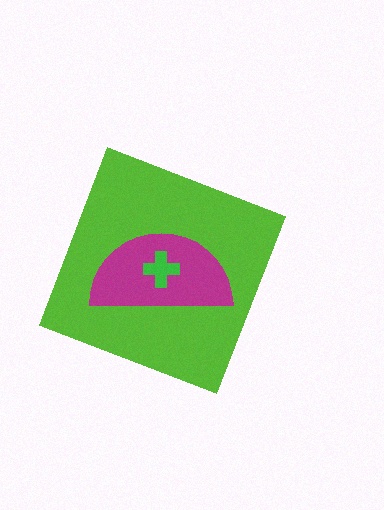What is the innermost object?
The green cross.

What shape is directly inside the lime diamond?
The magenta semicircle.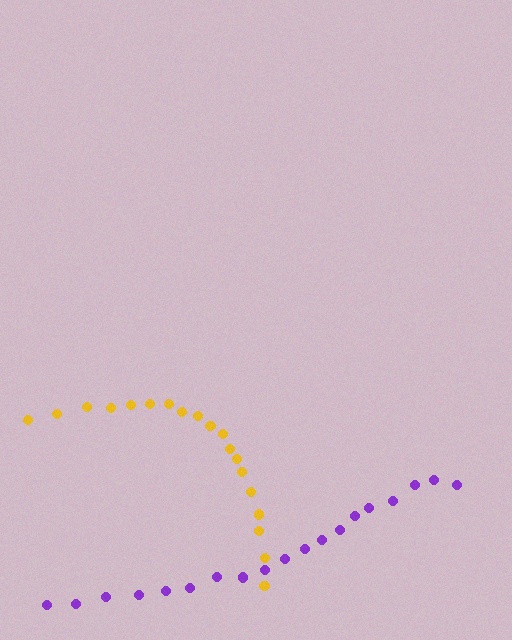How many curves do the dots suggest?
There are 2 distinct paths.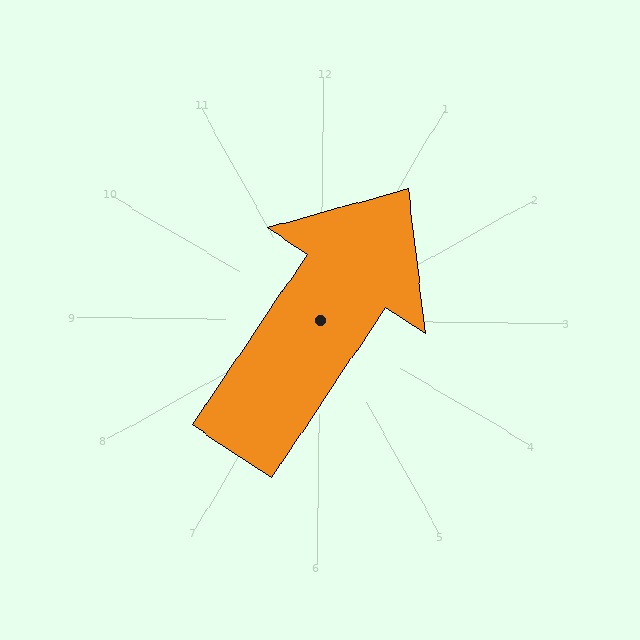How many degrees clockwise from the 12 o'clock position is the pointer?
Approximately 33 degrees.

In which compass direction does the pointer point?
Northeast.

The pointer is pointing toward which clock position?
Roughly 1 o'clock.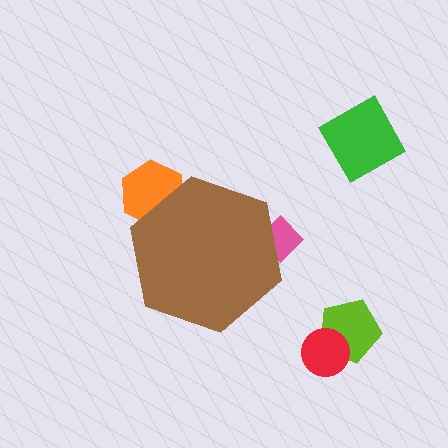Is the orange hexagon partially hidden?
Yes, the orange hexagon is partially hidden behind the brown hexagon.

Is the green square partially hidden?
No, the green square is fully visible.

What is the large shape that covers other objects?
A brown hexagon.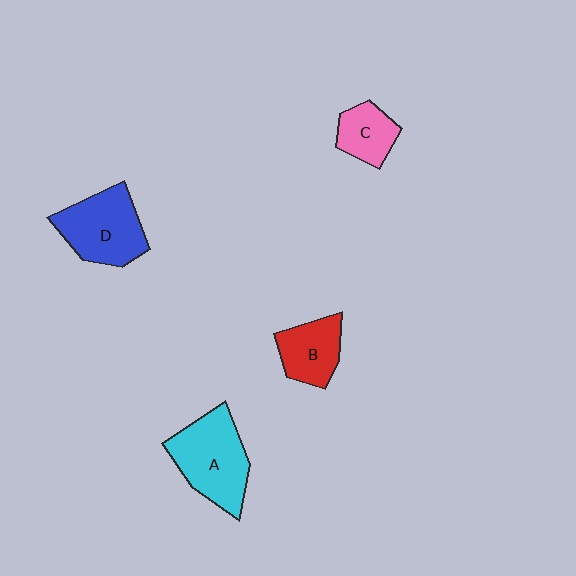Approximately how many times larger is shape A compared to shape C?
Approximately 2.0 times.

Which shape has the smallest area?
Shape C (pink).